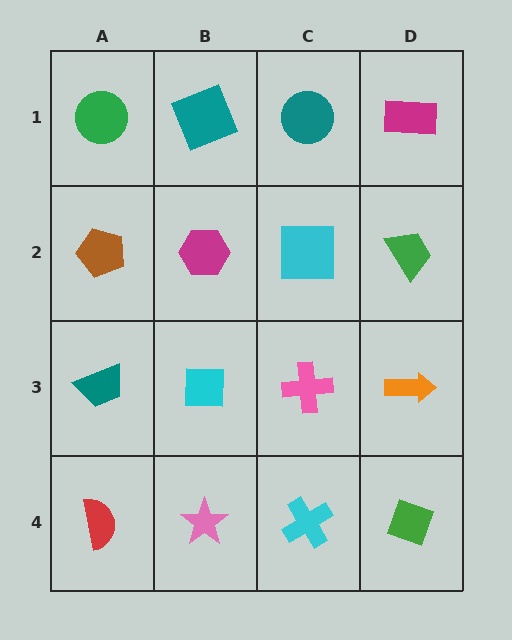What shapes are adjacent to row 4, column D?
An orange arrow (row 3, column D), a cyan cross (row 4, column C).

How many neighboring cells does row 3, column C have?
4.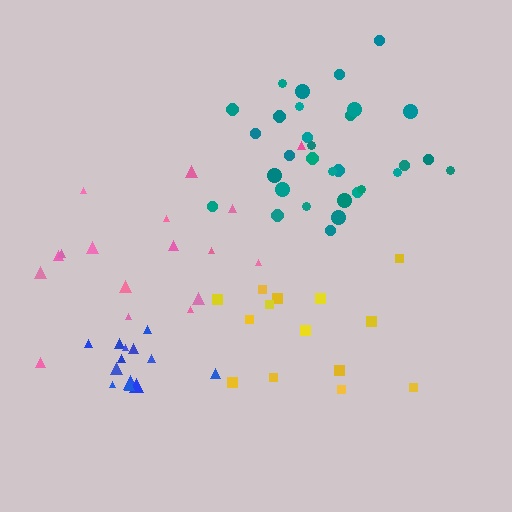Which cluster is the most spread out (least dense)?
Pink.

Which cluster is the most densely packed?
Blue.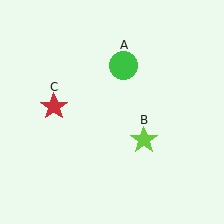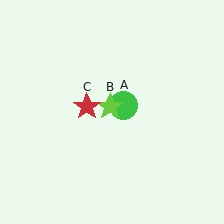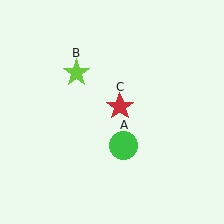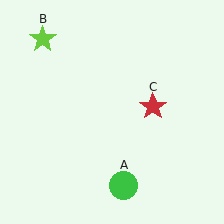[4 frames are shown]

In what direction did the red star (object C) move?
The red star (object C) moved right.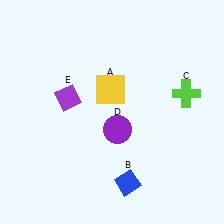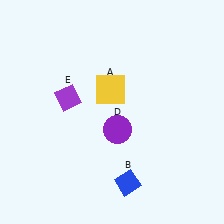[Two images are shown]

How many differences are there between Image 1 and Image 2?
There is 1 difference between the two images.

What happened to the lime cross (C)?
The lime cross (C) was removed in Image 2. It was in the top-right area of Image 1.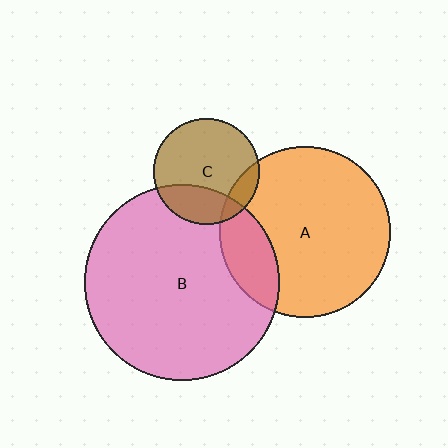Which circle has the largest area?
Circle B (pink).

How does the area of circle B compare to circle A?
Approximately 1.3 times.